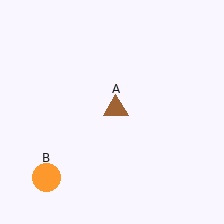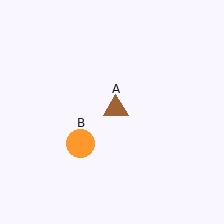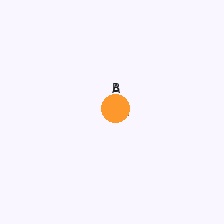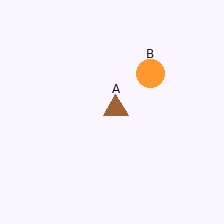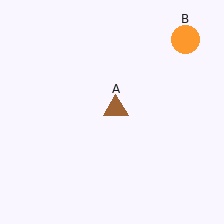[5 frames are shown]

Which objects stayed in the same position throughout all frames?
Brown triangle (object A) remained stationary.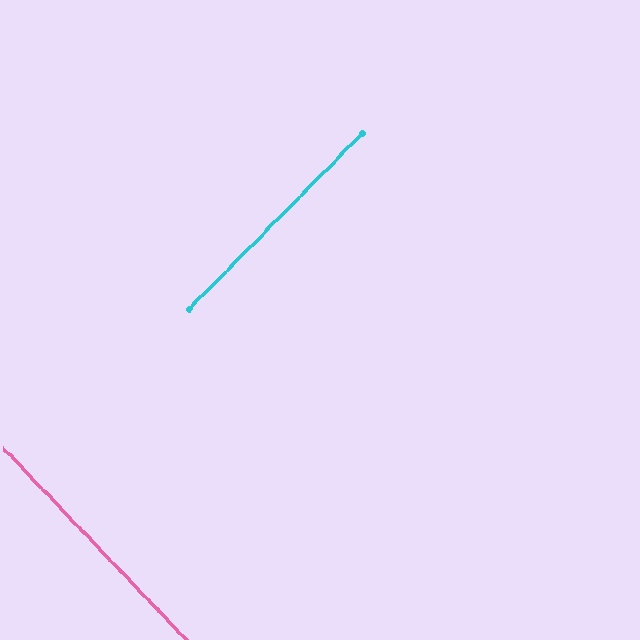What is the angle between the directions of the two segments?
Approximately 88 degrees.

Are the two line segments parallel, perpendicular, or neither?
Perpendicular — they meet at approximately 88°.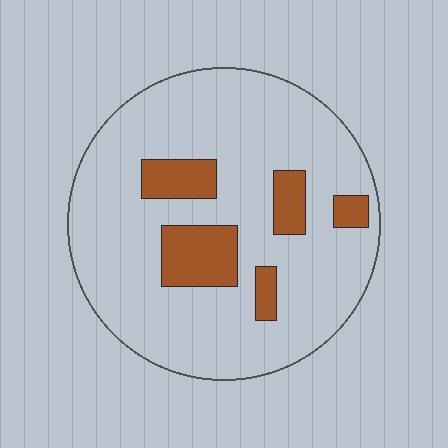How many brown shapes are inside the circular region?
5.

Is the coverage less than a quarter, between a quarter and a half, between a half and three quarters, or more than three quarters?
Less than a quarter.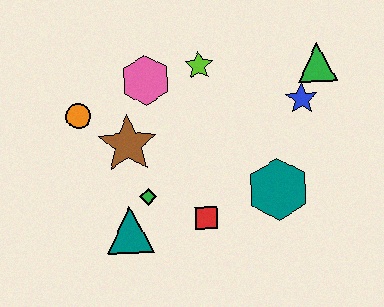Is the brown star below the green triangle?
Yes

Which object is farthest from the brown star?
The green triangle is farthest from the brown star.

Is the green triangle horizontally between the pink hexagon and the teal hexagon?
No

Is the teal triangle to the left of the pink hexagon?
Yes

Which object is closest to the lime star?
The pink hexagon is closest to the lime star.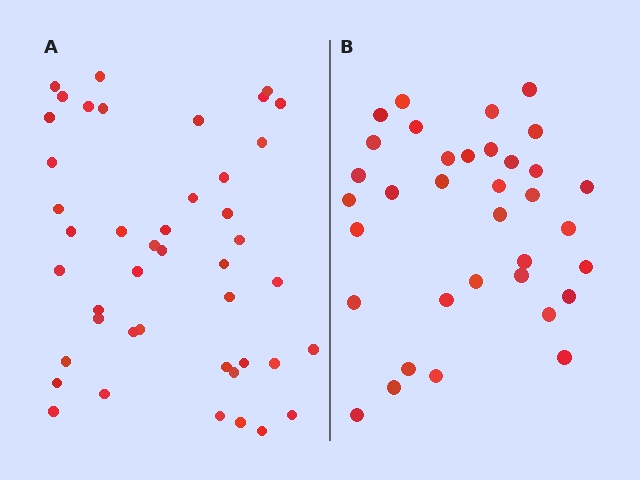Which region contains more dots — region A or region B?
Region A (the left region) has more dots.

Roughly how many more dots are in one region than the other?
Region A has roughly 8 or so more dots than region B.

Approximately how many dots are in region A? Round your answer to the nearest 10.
About 40 dots. (The exact count is 44, which rounds to 40.)